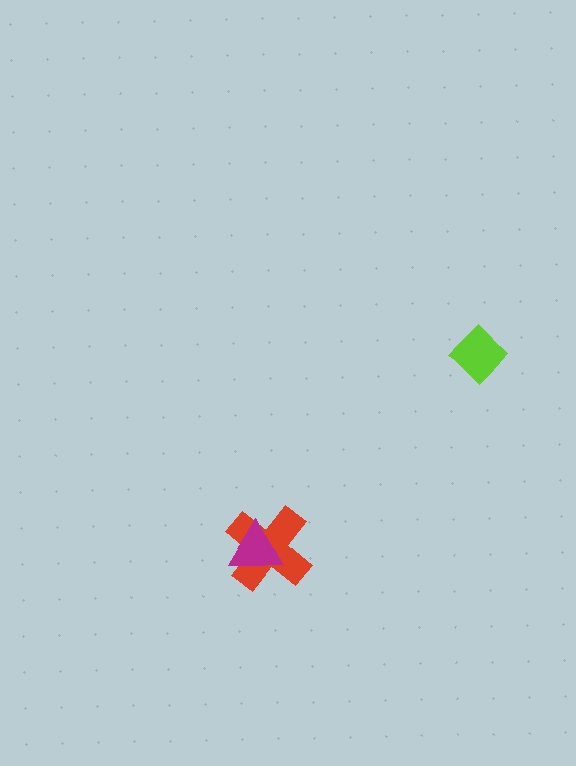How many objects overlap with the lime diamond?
0 objects overlap with the lime diamond.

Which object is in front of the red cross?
The magenta triangle is in front of the red cross.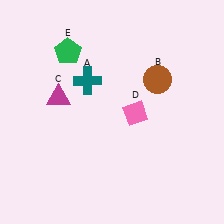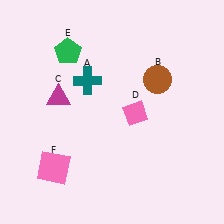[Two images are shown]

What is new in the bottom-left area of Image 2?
A pink square (F) was added in the bottom-left area of Image 2.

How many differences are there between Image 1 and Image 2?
There is 1 difference between the two images.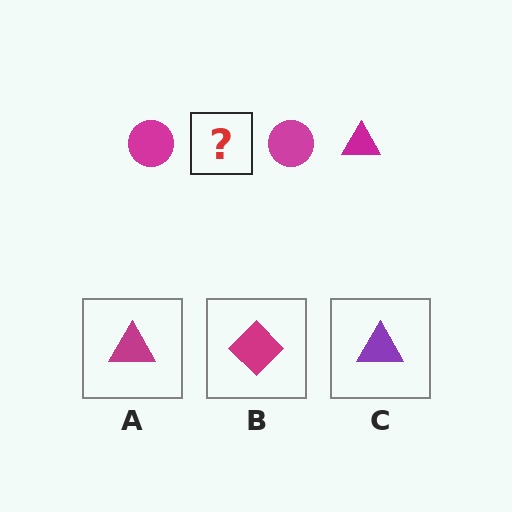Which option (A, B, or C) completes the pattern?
A.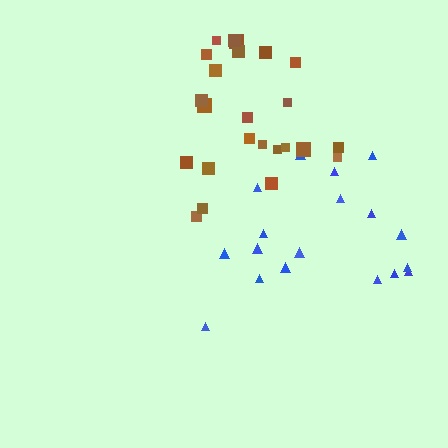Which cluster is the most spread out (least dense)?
Blue.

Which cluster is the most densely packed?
Brown.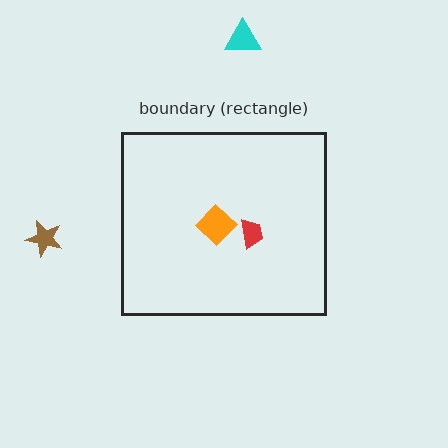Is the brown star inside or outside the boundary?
Outside.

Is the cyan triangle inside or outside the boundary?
Outside.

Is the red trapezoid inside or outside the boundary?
Inside.